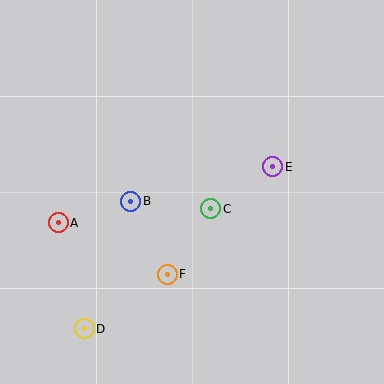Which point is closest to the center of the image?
Point C at (211, 209) is closest to the center.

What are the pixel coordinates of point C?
Point C is at (211, 209).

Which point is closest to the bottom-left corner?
Point D is closest to the bottom-left corner.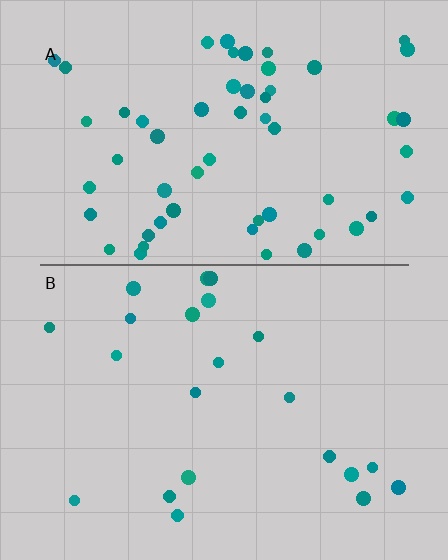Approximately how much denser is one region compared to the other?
Approximately 2.6× — region A over region B.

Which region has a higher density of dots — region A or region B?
A (the top).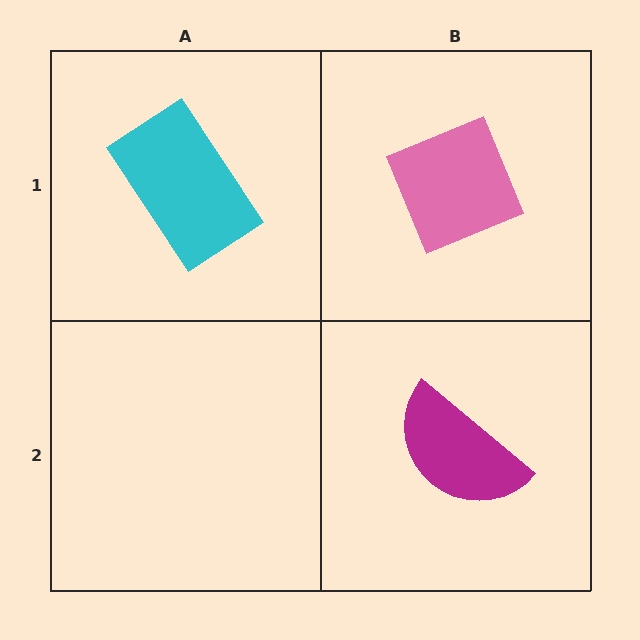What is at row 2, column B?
A magenta semicircle.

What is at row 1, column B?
A pink diamond.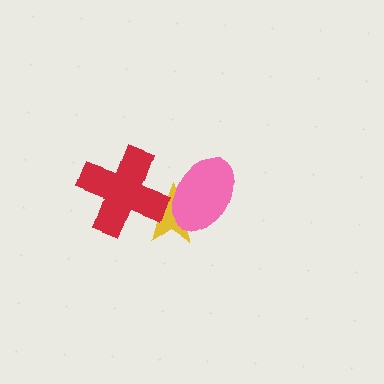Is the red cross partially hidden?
No, no other shape covers it.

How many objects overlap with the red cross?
1 object overlaps with the red cross.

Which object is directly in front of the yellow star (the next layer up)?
The pink ellipse is directly in front of the yellow star.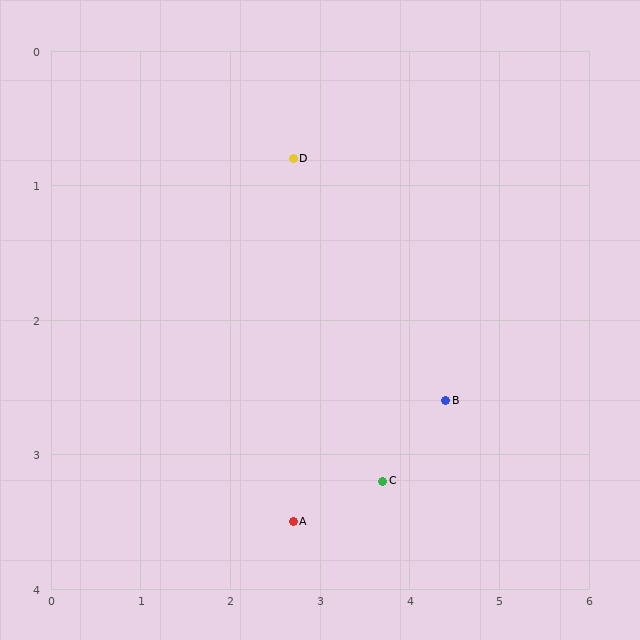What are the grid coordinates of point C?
Point C is at approximately (3.7, 3.2).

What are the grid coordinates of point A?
Point A is at approximately (2.7, 3.5).